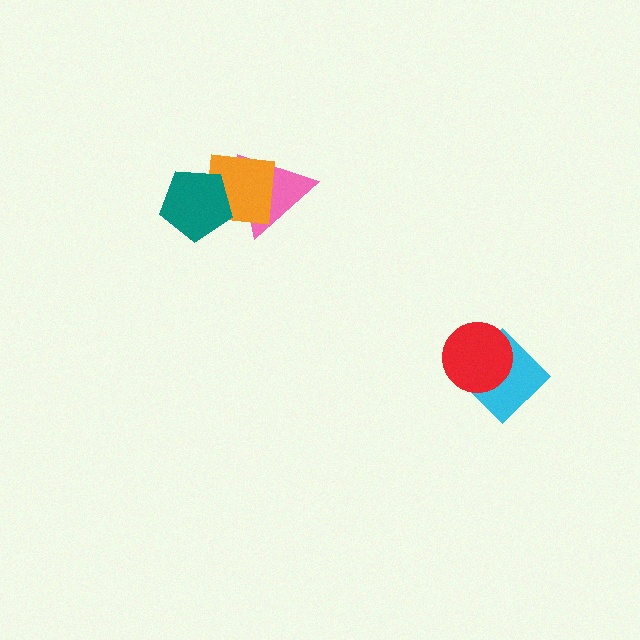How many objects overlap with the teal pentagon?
2 objects overlap with the teal pentagon.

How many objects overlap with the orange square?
2 objects overlap with the orange square.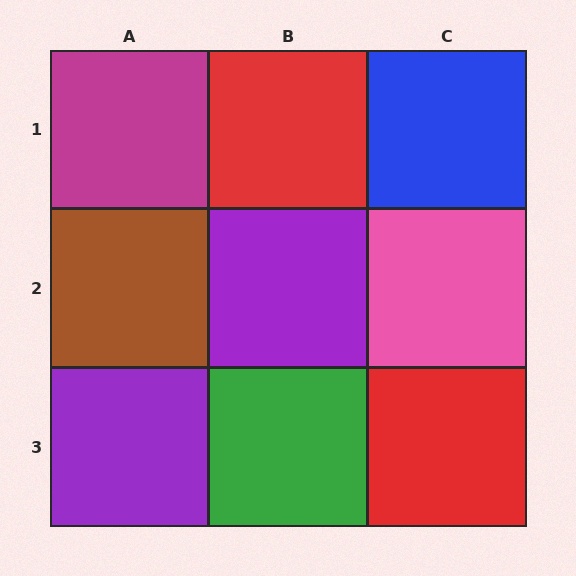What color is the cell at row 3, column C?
Red.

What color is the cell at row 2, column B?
Purple.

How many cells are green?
1 cell is green.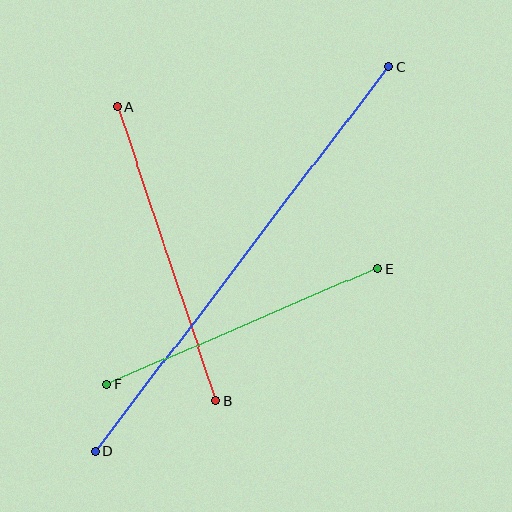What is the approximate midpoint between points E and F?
The midpoint is at approximately (242, 326) pixels.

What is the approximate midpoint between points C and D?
The midpoint is at approximately (242, 259) pixels.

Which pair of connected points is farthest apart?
Points C and D are farthest apart.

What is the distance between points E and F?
The distance is approximately 295 pixels.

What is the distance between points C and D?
The distance is approximately 484 pixels.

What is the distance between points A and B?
The distance is approximately 310 pixels.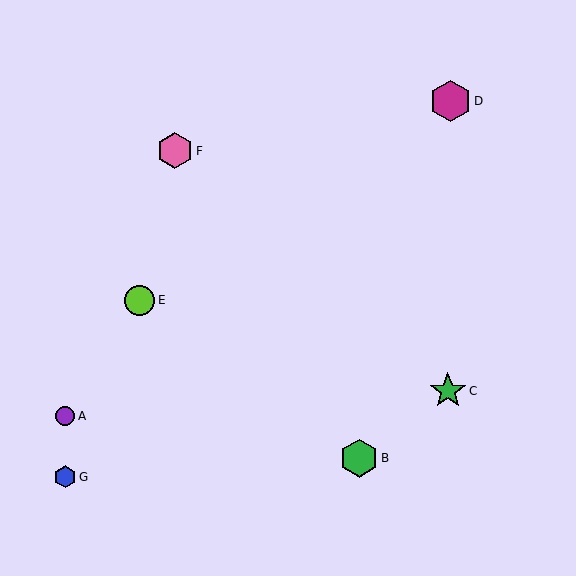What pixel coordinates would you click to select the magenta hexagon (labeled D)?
Click at (451, 101) to select the magenta hexagon D.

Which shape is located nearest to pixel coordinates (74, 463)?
The blue hexagon (labeled G) at (65, 477) is nearest to that location.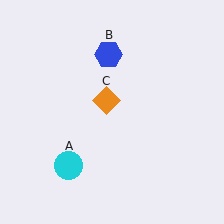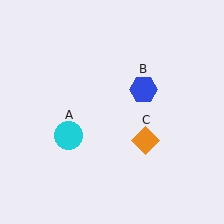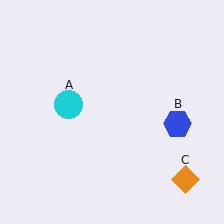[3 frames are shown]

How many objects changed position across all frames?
3 objects changed position: cyan circle (object A), blue hexagon (object B), orange diamond (object C).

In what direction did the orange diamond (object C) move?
The orange diamond (object C) moved down and to the right.